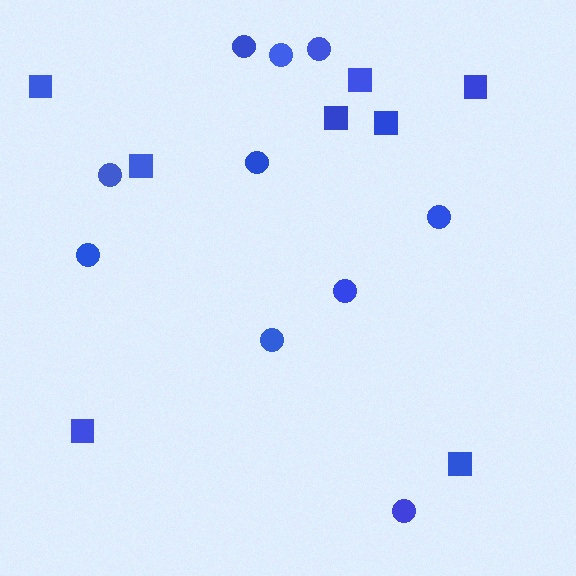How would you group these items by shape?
There are 2 groups: one group of circles (10) and one group of squares (8).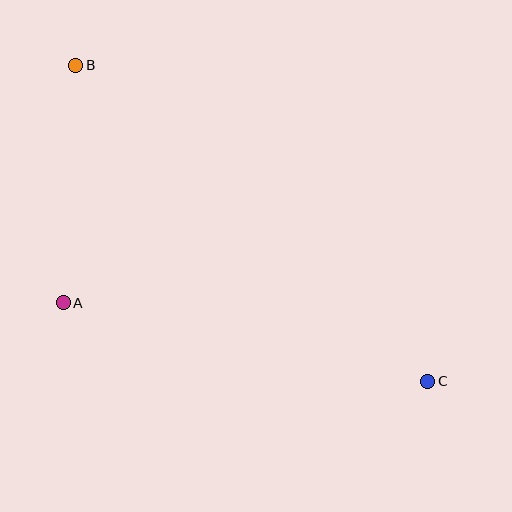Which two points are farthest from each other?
Points B and C are farthest from each other.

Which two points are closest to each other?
Points A and B are closest to each other.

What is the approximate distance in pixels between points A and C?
The distance between A and C is approximately 373 pixels.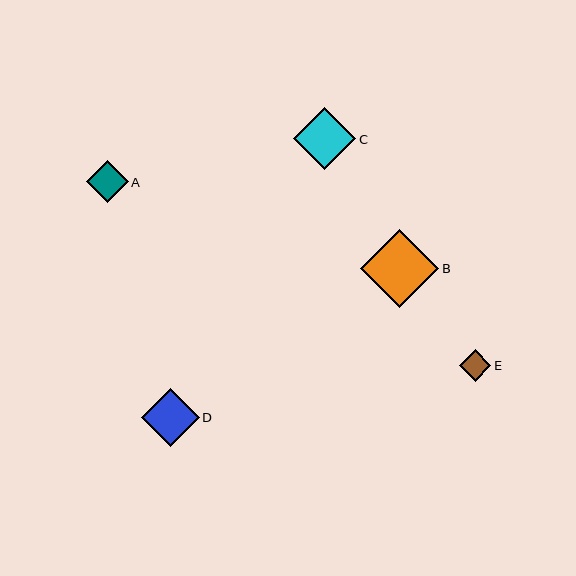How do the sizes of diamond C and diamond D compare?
Diamond C and diamond D are approximately the same size.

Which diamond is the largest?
Diamond B is the largest with a size of approximately 78 pixels.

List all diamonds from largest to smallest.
From largest to smallest: B, C, D, A, E.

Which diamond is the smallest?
Diamond E is the smallest with a size of approximately 32 pixels.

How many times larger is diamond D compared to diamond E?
Diamond D is approximately 1.8 times the size of diamond E.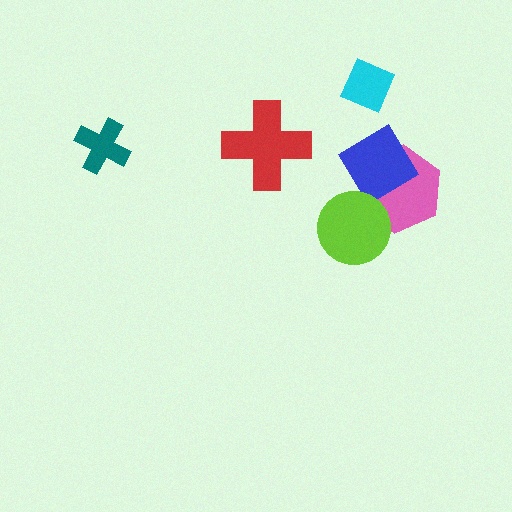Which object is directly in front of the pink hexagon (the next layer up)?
The blue diamond is directly in front of the pink hexagon.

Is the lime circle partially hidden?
No, no other shape covers it.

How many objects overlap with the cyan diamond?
0 objects overlap with the cyan diamond.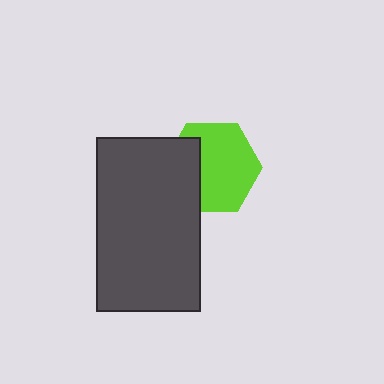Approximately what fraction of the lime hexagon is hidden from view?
Roughly 32% of the lime hexagon is hidden behind the dark gray rectangle.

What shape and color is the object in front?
The object in front is a dark gray rectangle.